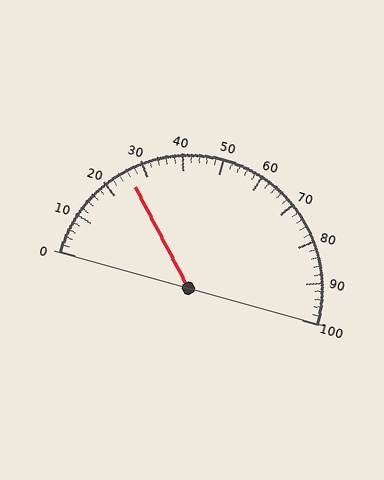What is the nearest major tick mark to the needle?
The nearest major tick mark is 30.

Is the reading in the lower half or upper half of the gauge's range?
The reading is in the lower half of the range (0 to 100).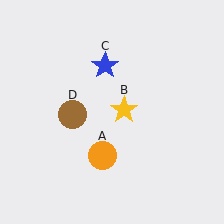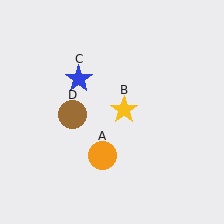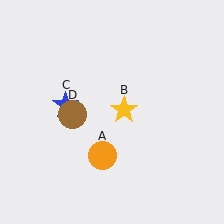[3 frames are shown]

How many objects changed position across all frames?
1 object changed position: blue star (object C).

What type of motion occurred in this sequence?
The blue star (object C) rotated counterclockwise around the center of the scene.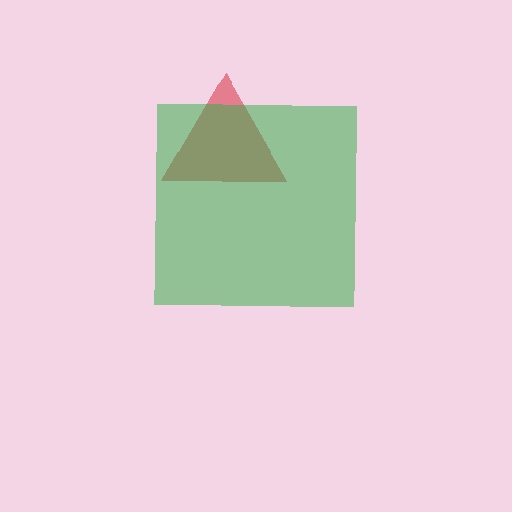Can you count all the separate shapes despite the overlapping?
Yes, there are 2 separate shapes.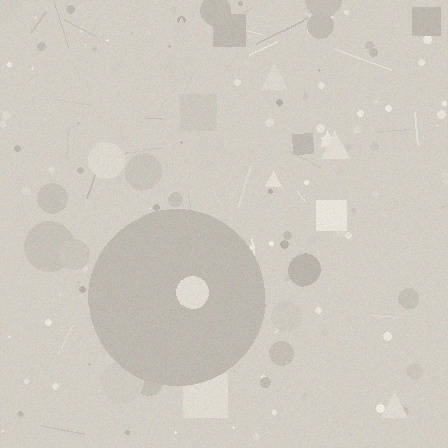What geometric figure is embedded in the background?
A circle is embedded in the background.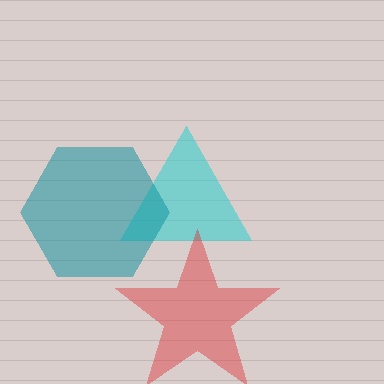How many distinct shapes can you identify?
There are 3 distinct shapes: a cyan triangle, a teal hexagon, a red star.